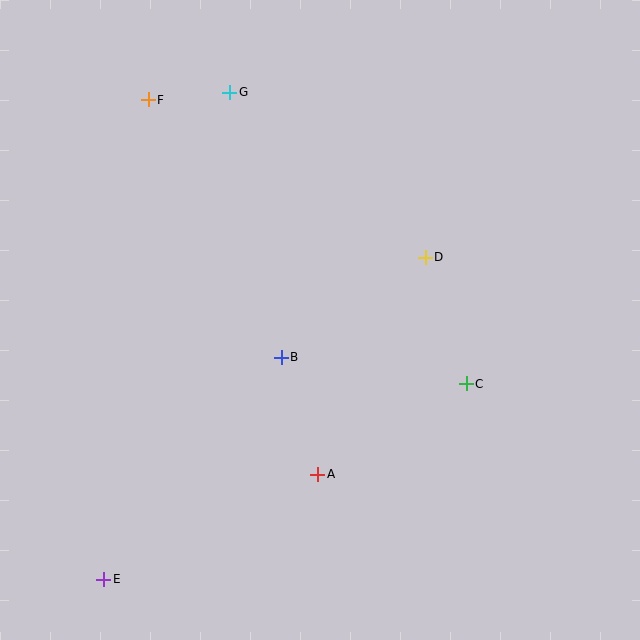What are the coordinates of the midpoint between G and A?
The midpoint between G and A is at (274, 283).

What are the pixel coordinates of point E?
Point E is at (104, 579).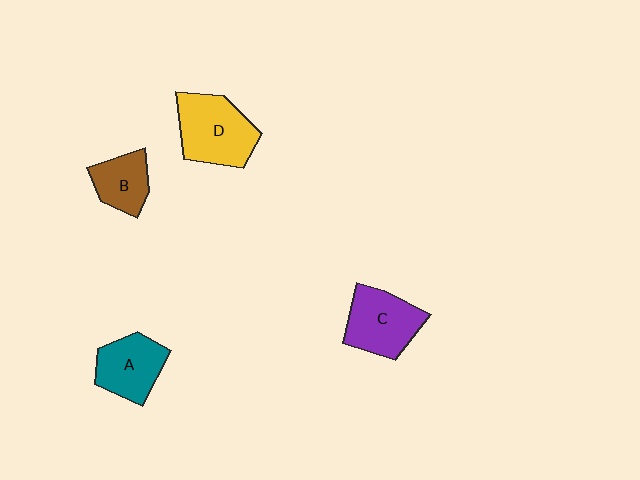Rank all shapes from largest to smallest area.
From largest to smallest: D (yellow), C (purple), A (teal), B (brown).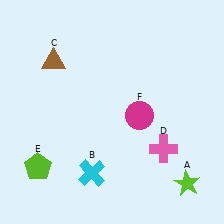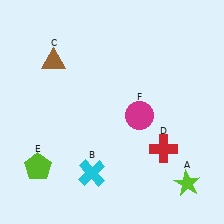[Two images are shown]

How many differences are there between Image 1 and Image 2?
There is 1 difference between the two images.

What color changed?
The cross (D) changed from pink in Image 1 to red in Image 2.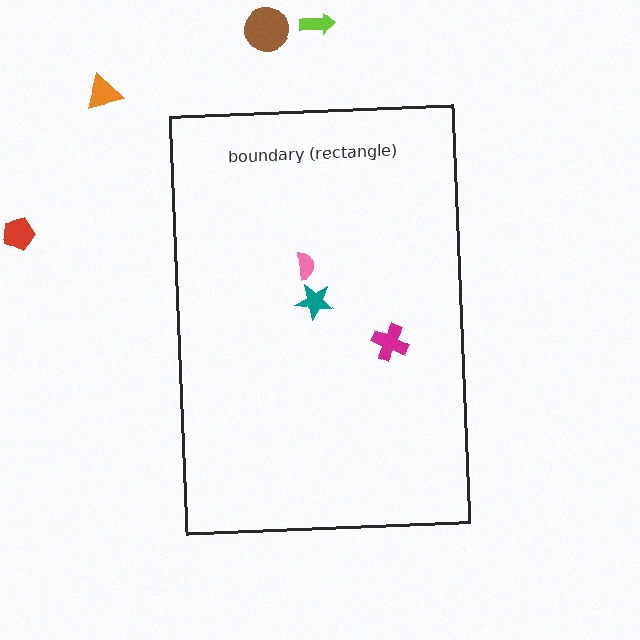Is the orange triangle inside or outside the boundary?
Outside.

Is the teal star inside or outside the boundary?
Inside.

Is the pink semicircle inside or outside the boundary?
Inside.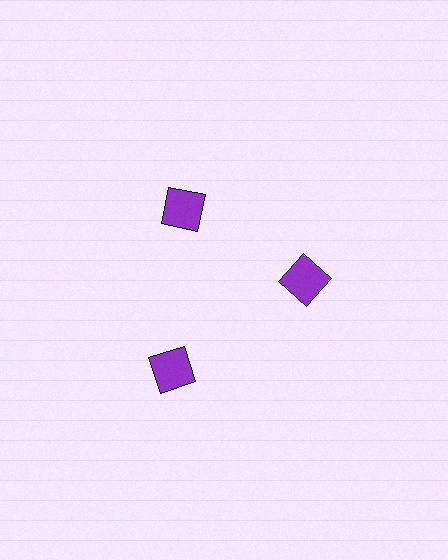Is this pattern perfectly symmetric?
No. The 3 purple squares are arranged in a ring, but one element near the 7 o'clock position is pushed outward from the center, breaking the 3-fold rotational symmetry.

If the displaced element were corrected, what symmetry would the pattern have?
It would have 3-fold rotational symmetry — the pattern would map onto itself every 120 degrees.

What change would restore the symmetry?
The symmetry would be restored by moving it inward, back onto the ring so that all 3 squares sit at equal angles and equal distance from the center.